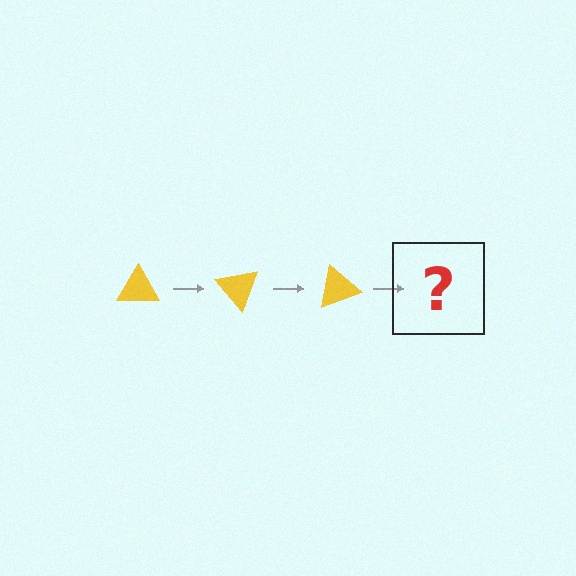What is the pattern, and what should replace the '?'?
The pattern is that the triangle rotates 50 degrees each step. The '?' should be a yellow triangle rotated 150 degrees.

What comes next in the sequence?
The next element should be a yellow triangle rotated 150 degrees.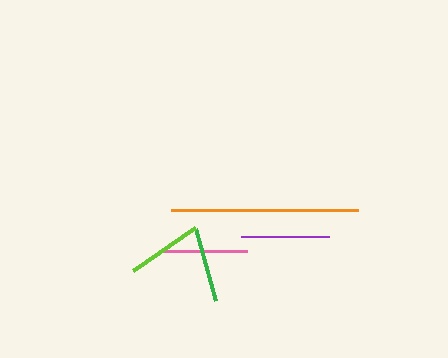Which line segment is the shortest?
The green line is the shortest at approximately 74 pixels.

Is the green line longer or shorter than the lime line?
The lime line is longer than the green line.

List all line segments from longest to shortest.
From longest to shortest: orange, pink, purple, lime, green.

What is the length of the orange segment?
The orange segment is approximately 187 pixels long.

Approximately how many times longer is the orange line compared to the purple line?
The orange line is approximately 2.1 times the length of the purple line.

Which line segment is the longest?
The orange line is the longest at approximately 187 pixels.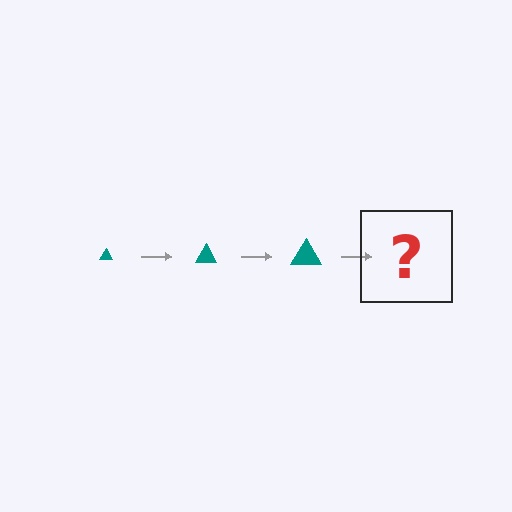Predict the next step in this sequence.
The next step is a teal triangle, larger than the previous one.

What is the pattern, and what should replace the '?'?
The pattern is that the triangle gets progressively larger each step. The '?' should be a teal triangle, larger than the previous one.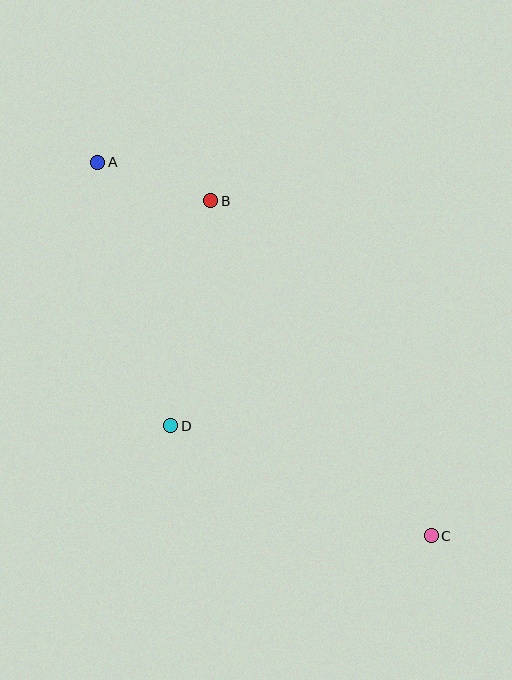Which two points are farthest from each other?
Points A and C are farthest from each other.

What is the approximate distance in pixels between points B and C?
The distance between B and C is approximately 401 pixels.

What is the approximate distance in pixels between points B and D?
The distance between B and D is approximately 228 pixels.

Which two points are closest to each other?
Points A and B are closest to each other.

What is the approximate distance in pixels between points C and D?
The distance between C and D is approximately 283 pixels.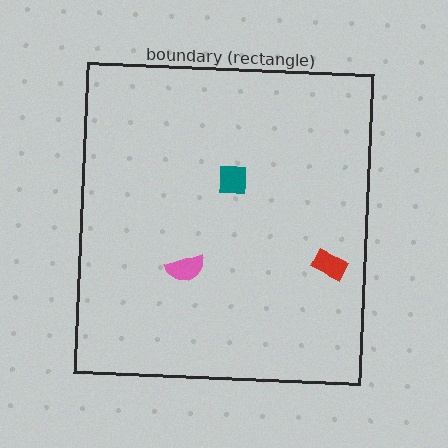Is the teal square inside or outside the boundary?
Inside.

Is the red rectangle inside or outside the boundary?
Inside.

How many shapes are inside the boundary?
3 inside, 0 outside.